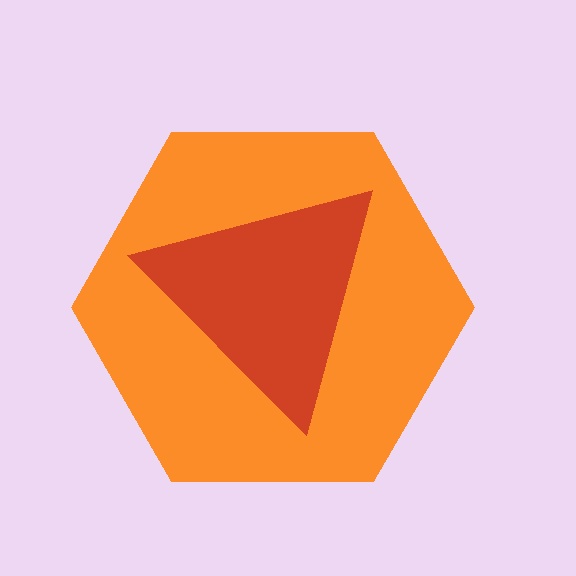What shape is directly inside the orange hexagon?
The red triangle.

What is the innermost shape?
The red triangle.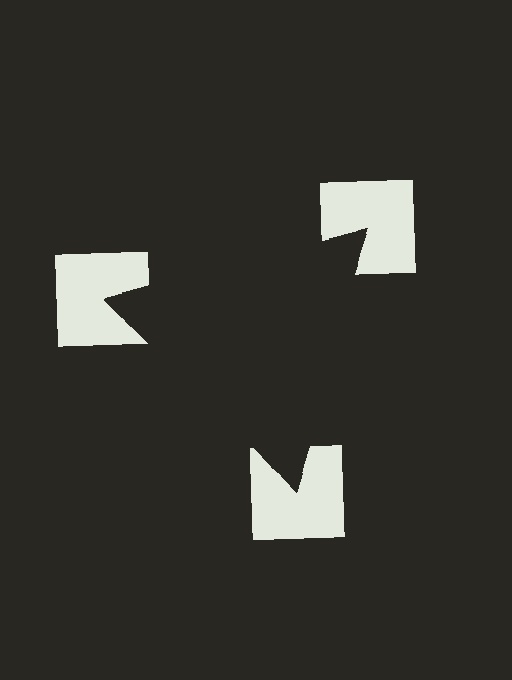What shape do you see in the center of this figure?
An illusory triangle — its edges are inferred from the aligned wedge cuts in the notched squares, not physically drawn.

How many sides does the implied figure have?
3 sides.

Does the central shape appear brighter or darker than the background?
It typically appears slightly darker than the background, even though no actual brightness change is drawn.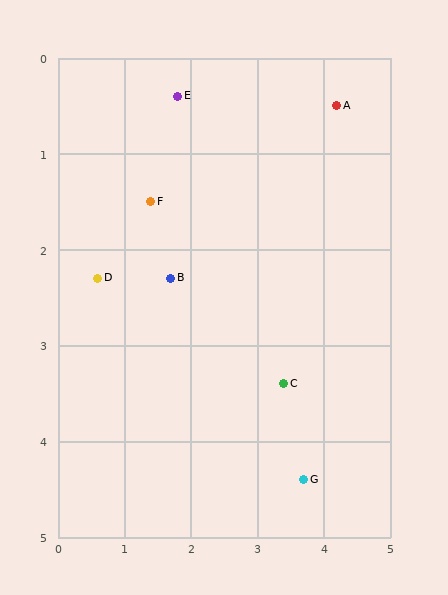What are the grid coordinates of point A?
Point A is at approximately (4.2, 0.5).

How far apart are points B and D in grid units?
Points B and D are about 1.1 grid units apart.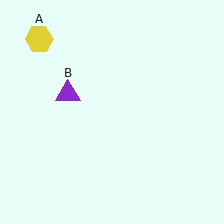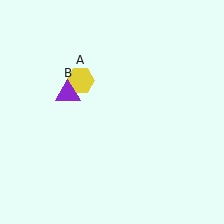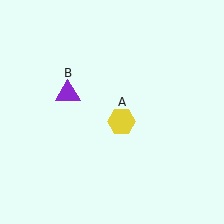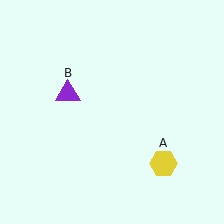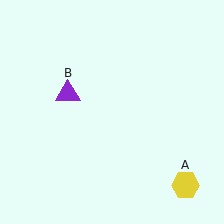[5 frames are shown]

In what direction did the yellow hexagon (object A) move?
The yellow hexagon (object A) moved down and to the right.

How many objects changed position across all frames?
1 object changed position: yellow hexagon (object A).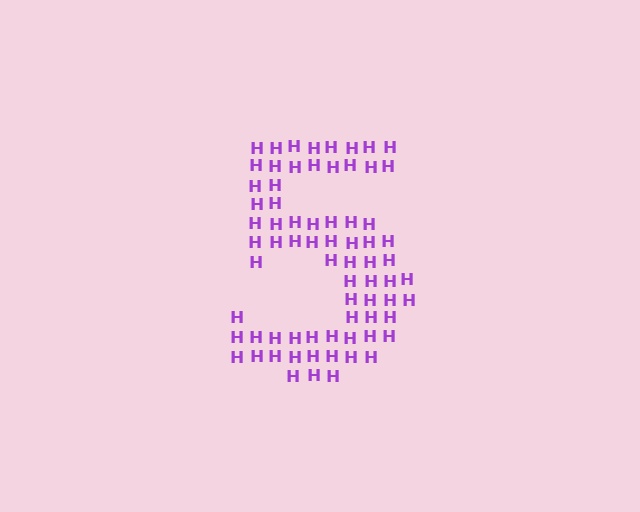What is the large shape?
The large shape is the digit 5.